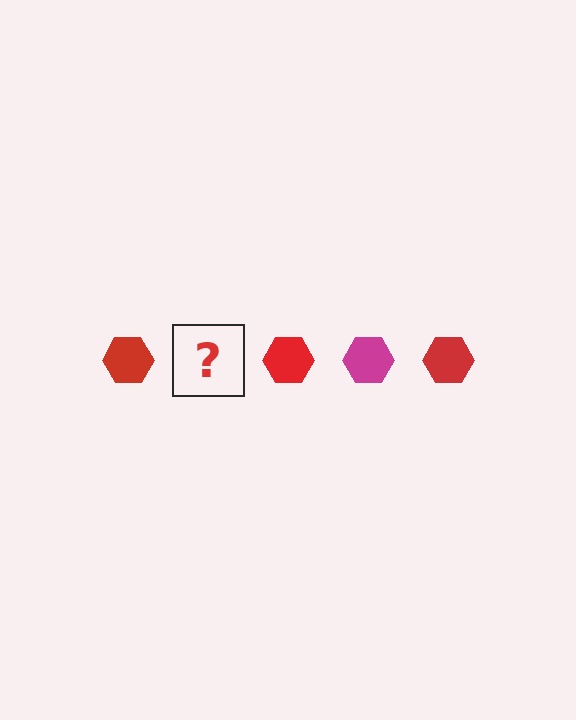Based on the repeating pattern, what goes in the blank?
The blank should be a magenta hexagon.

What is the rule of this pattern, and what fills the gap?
The rule is that the pattern cycles through red, magenta hexagons. The gap should be filled with a magenta hexagon.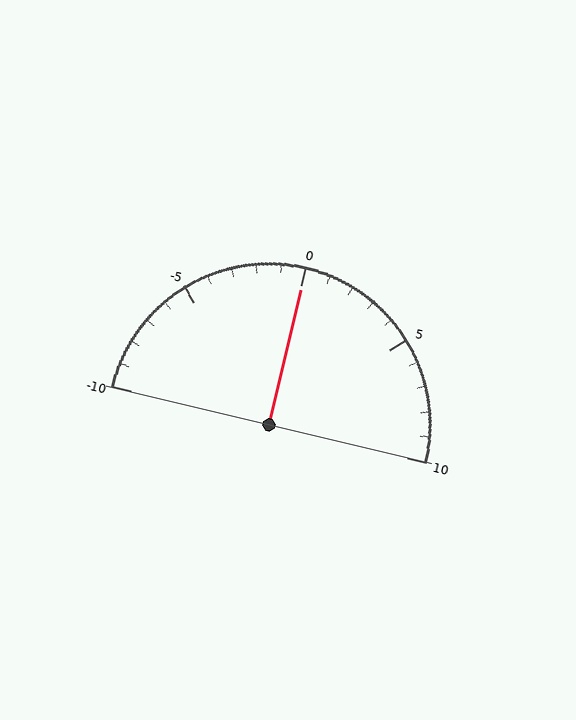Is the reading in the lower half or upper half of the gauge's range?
The reading is in the upper half of the range (-10 to 10).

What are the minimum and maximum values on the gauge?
The gauge ranges from -10 to 10.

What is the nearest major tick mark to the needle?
The nearest major tick mark is 0.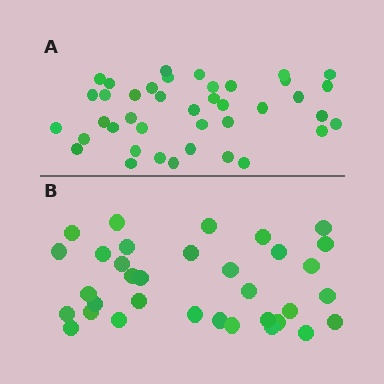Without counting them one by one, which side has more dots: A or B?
Region A (the top region) has more dots.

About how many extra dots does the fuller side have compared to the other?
Region A has about 6 more dots than region B.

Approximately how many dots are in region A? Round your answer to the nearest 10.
About 40 dots.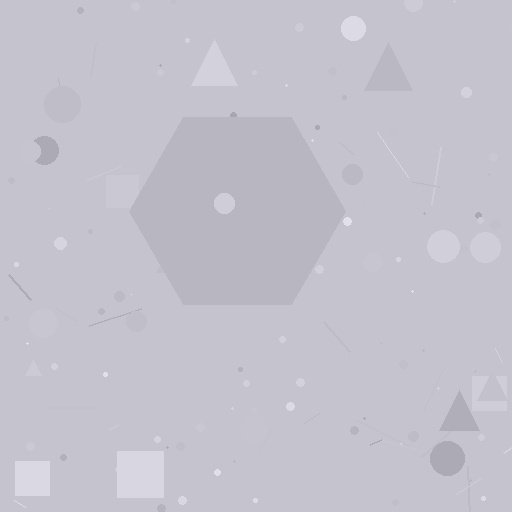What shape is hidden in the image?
A hexagon is hidden in the image.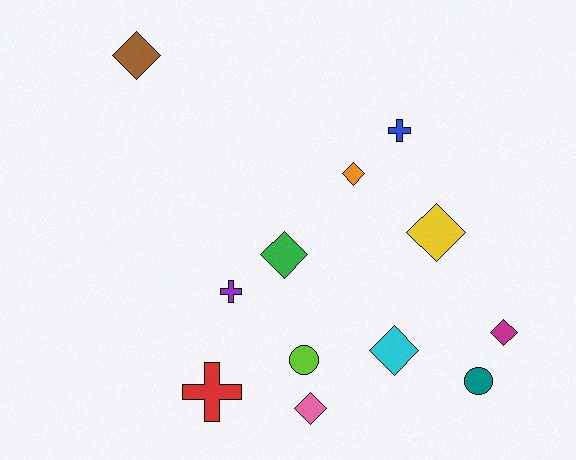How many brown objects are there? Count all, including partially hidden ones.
There is 1 brown object.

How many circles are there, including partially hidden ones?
There are 2 circles.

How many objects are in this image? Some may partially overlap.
There are 12 objects.